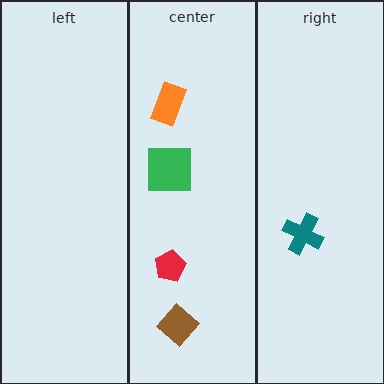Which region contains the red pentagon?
The center region.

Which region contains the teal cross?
The right region.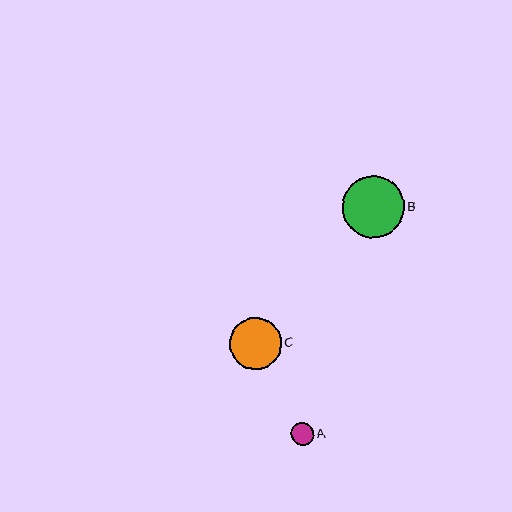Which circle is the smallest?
Circle A is the smallest with a size of approximately 23 pixels.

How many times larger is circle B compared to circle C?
Circle B is approximately 1.2 times the size of circle C.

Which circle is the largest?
Circle B is the largest with a size of approximately 62 pixels.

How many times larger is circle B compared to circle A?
Circle B is approximately 2.7 times the size of circle A.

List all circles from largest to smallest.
From largest to smallest: B, C, A.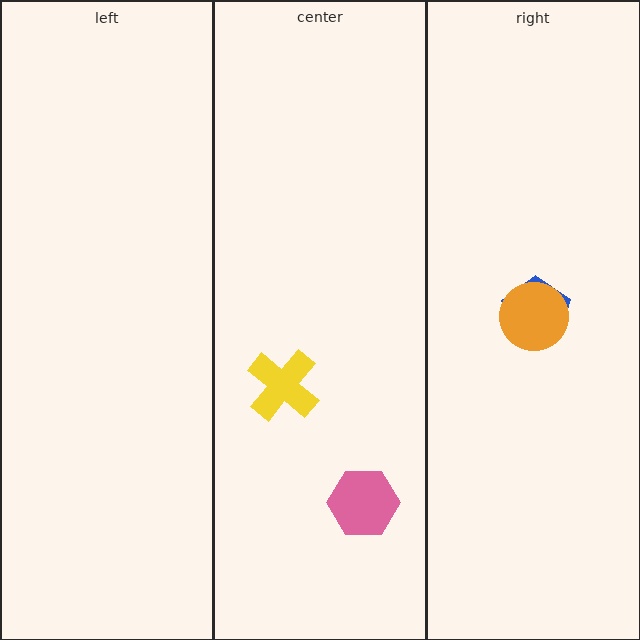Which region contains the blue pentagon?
The right region.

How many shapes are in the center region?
2.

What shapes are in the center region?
The pink hexagon, the yellow cross.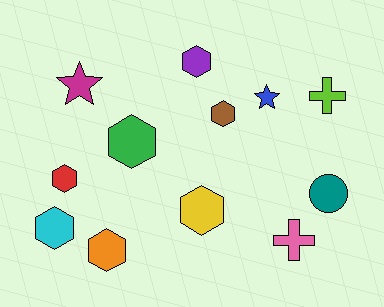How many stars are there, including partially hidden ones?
There are 2 stars.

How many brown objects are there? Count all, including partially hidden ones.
There is 1 brown object.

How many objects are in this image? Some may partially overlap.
There are 12 objects.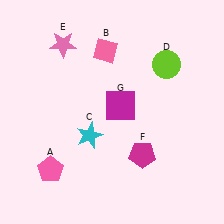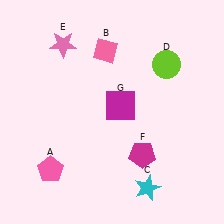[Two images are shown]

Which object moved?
The cyan star (C) moved right.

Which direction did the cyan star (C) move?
The cyan star (C) moved right.